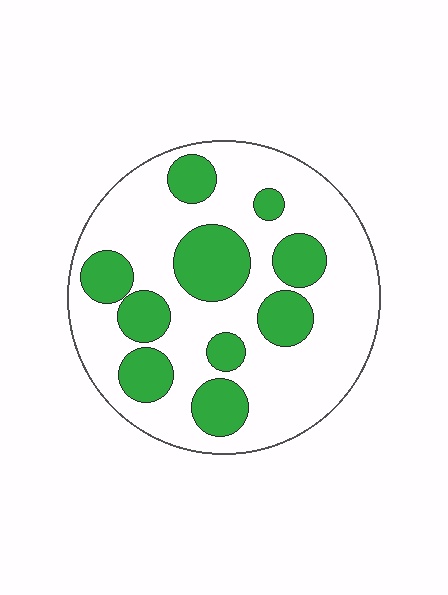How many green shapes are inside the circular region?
10.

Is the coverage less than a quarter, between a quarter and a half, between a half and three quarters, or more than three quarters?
Between a quarter and a half.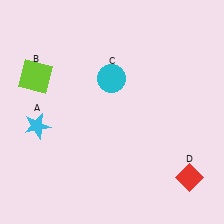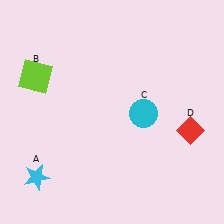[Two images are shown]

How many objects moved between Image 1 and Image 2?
3 objects moved between the two images.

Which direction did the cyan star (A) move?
The cyan star (A) moved down.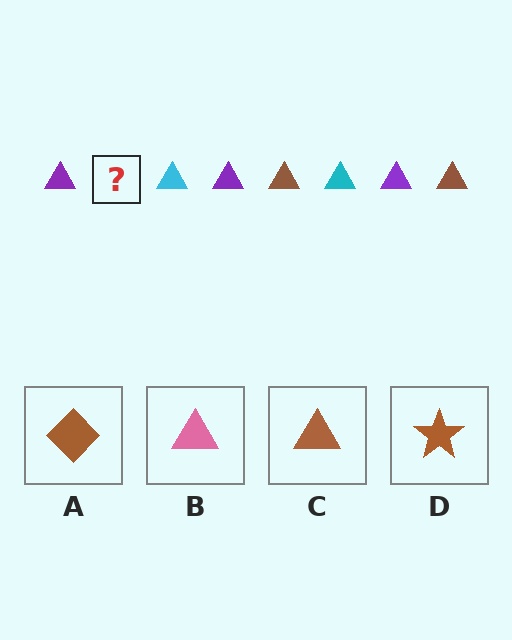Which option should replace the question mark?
Option C.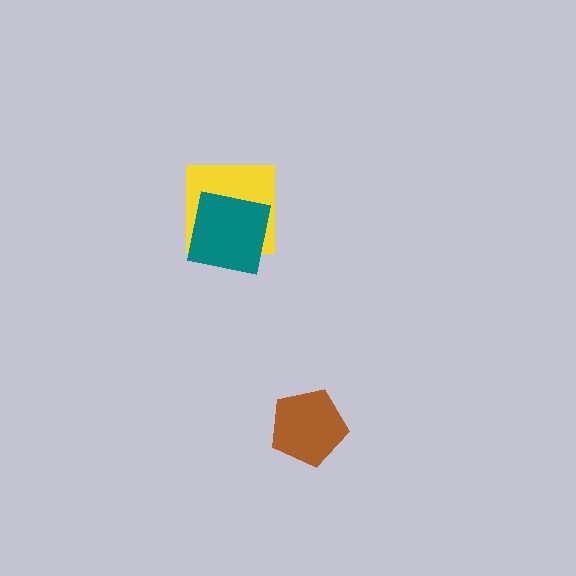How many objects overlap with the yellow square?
1 object overlaps with the yellow square.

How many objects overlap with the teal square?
1 object overlaps with the teal square.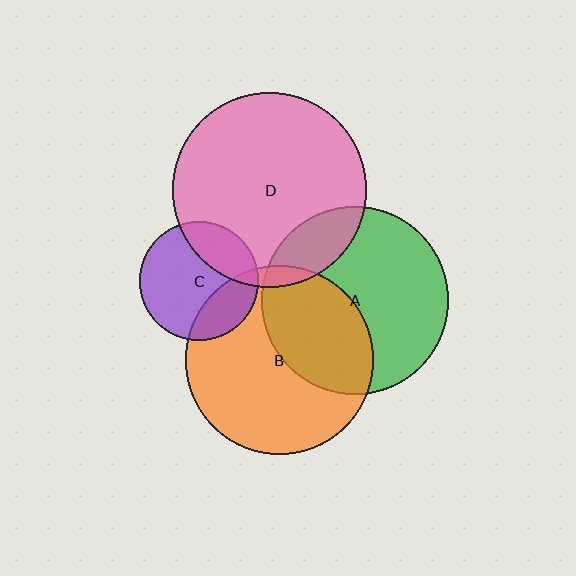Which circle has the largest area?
Circle D (pink).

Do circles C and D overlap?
Yes.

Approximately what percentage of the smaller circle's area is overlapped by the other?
Approximately 25%.